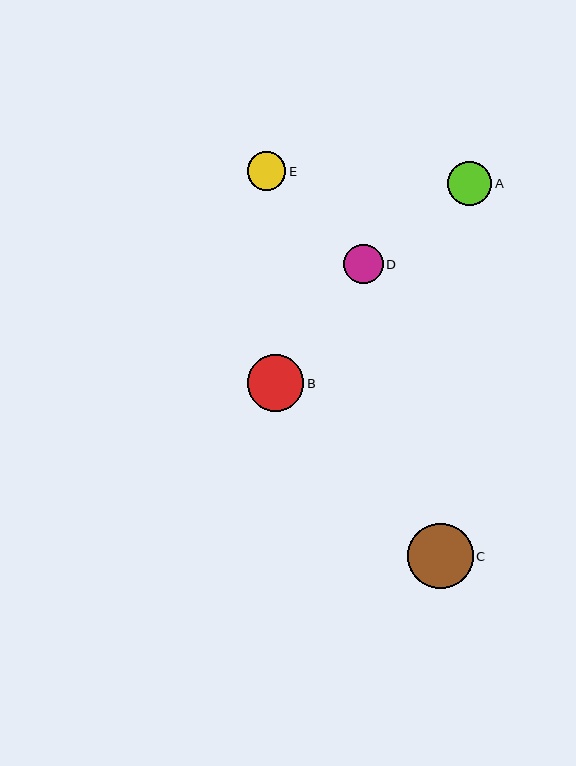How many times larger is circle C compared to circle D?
Circle C is approximately 1.7 times the size of circle D.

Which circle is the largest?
Circle C is the largest with a size of approximately 66 pixels.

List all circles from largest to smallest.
From largest to smallest: C, B, A, D, E.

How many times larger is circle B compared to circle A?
Circle B is approximately 1.3 times the size of circle A.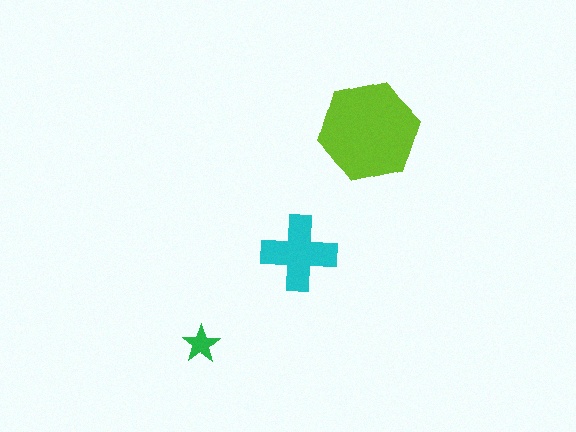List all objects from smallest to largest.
The green star, the cyan cross, the lime hexagon.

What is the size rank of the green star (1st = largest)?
3rd.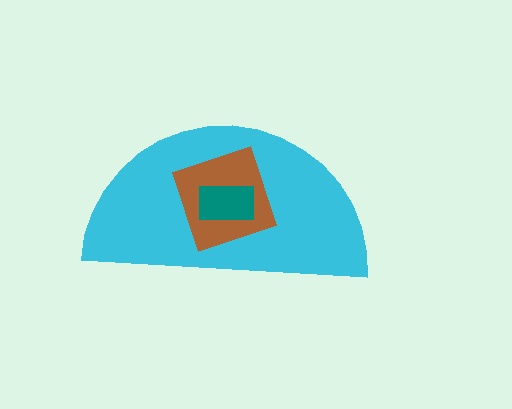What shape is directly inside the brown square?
The teal rectangle.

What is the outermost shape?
The cyan semicircle.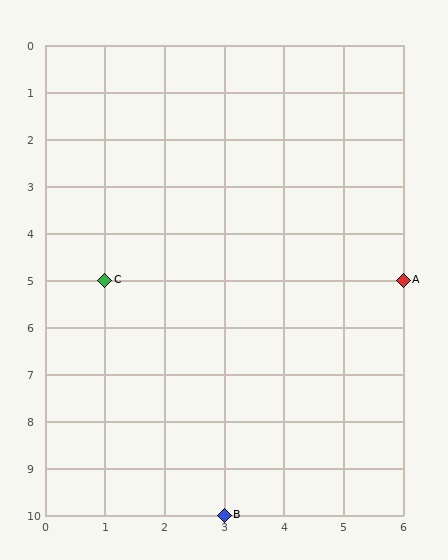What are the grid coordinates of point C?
Point C is at grid coordinates (1, 5).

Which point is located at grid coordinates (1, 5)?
Point C is at (1, 5).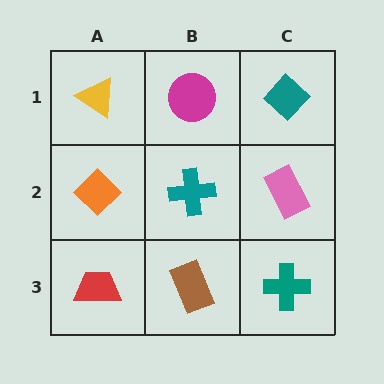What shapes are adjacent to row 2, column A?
A yellow triangle (row 1, column A), a red trapezoid (row 3, column A), a teal cross (row 2, column B).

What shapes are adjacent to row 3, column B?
A teal cross (row 2, column B), a red trapezoid (row 3, column A), a teal cross (row 3, column C).